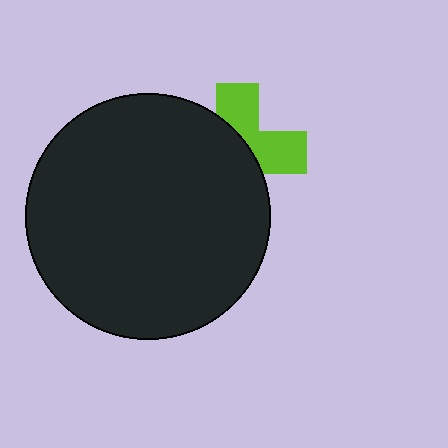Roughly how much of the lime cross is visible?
A small part of it is visible (roughly 42%).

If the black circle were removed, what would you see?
You would see the complete lime cross.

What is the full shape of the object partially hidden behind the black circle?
The partially hidden object is a lime cross.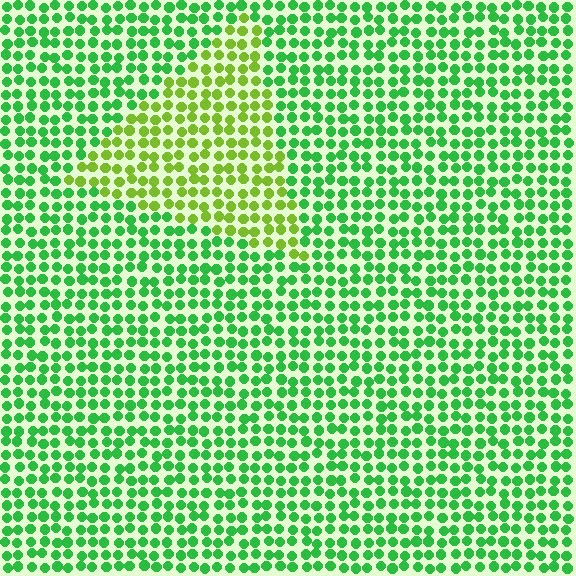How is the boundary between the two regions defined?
The boundary is defined purely by a slight shift in hue (about 41 degrees). Spacing, size, and orientation are identical on both sides.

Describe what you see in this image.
The image is filled with small green elements in a uniform arrangement. A triangle-shaped region is visible where the elements are tinted to a slightly different hue, forming a subtle color boundary.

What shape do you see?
I see a triangle.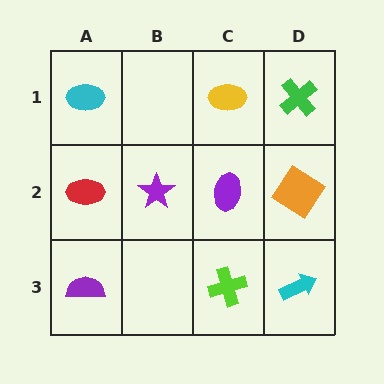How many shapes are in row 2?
4 shapes.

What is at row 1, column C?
A yellow ellipse.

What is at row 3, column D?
A cyan arrow.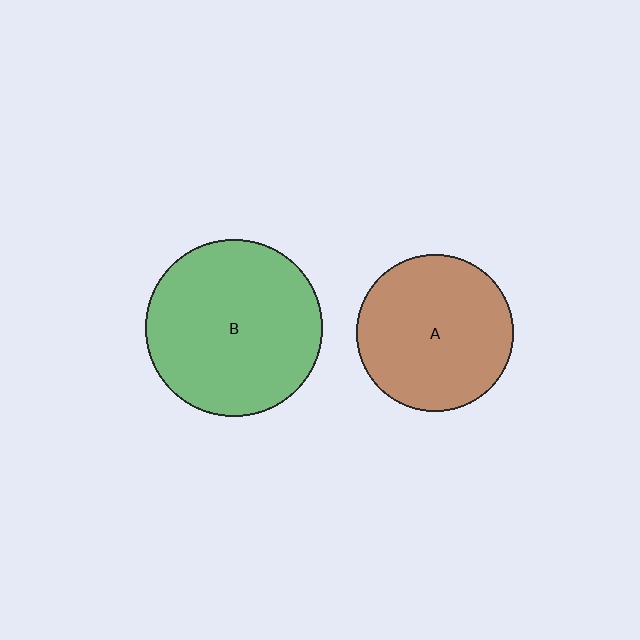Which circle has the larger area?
Circle B (green).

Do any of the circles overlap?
No, none of the circles overlap.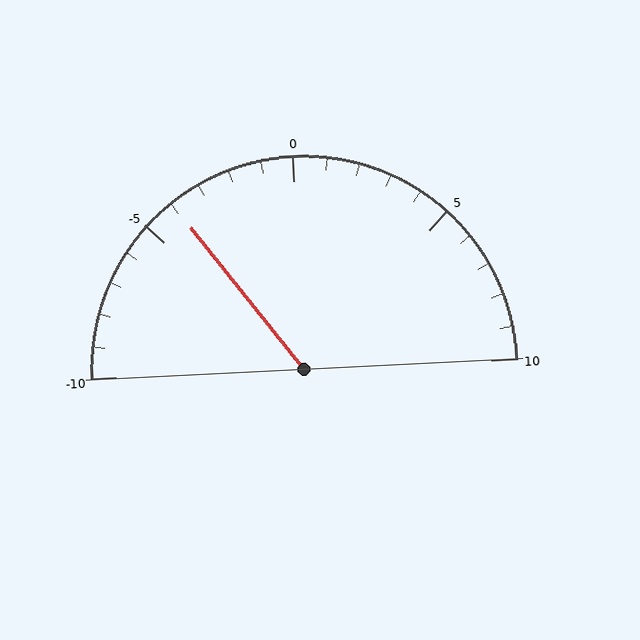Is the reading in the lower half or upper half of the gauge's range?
The reading is in the lower half of the range (-10 to 10).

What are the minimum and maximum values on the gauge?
The gauge ranges from -10 to 10.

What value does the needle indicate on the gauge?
The needle indicates approximately -4.